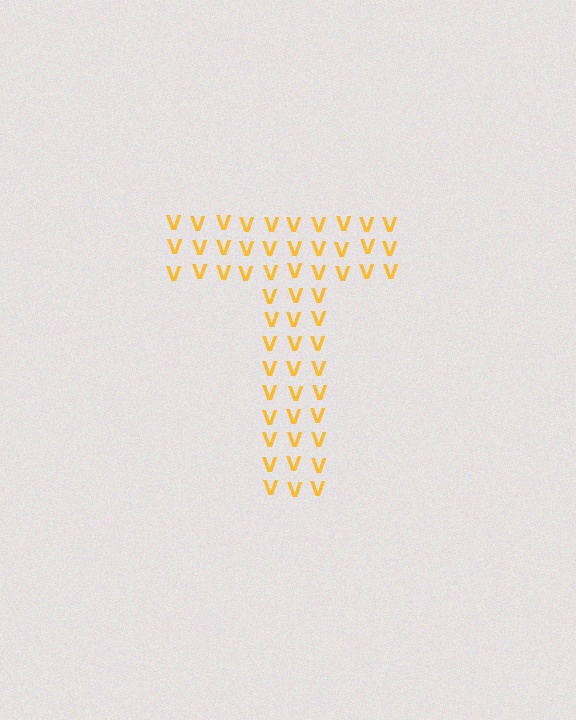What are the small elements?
The small elements are letter V's.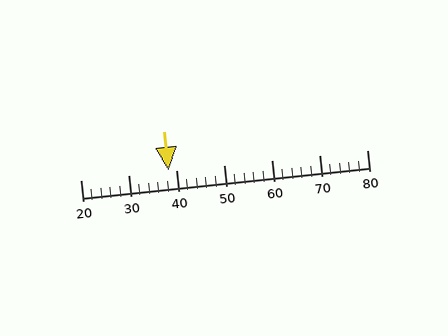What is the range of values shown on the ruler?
The ruler shows values from 20 to 80.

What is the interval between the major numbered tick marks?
The major tick marks are spaced 10 units apart.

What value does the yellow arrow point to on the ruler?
The yellow arrow points to approximately 38.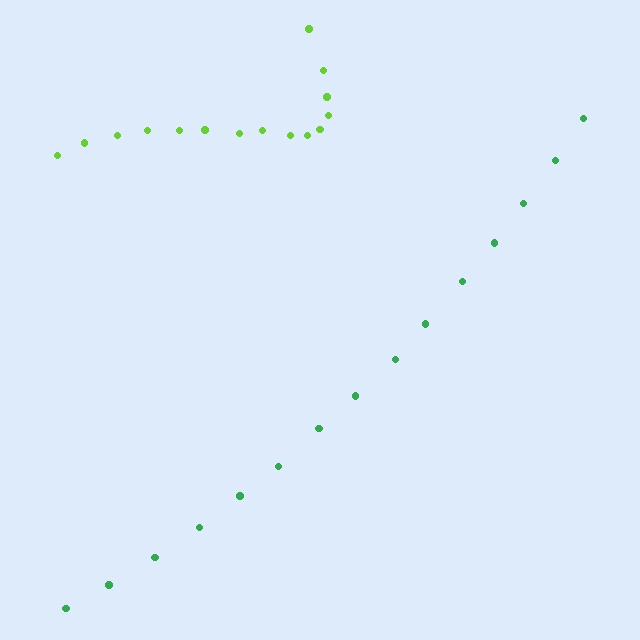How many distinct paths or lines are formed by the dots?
There are 2 distinct paths.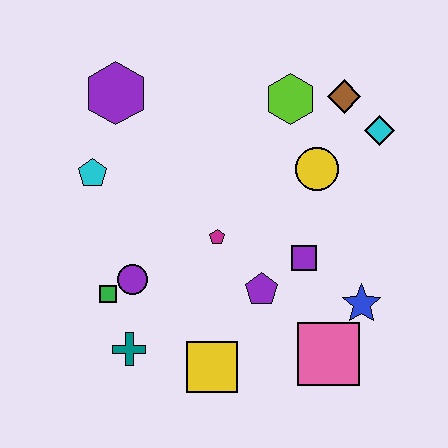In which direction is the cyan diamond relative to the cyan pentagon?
The cyan diamond is to the right of the cyan pentagon.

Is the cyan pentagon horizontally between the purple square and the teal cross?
No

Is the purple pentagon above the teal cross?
Yes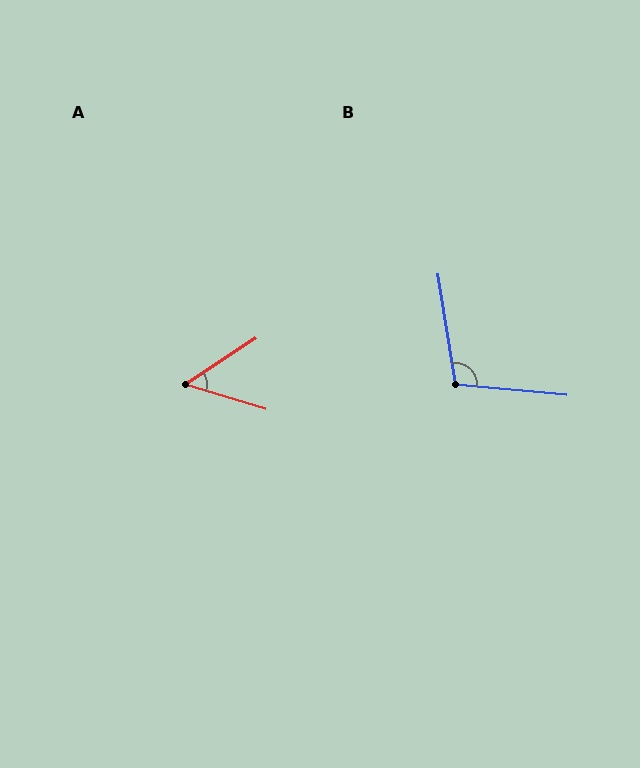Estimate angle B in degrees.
Approximately 104 degrees.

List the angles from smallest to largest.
A (50°), B (104°).